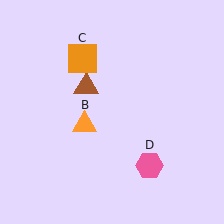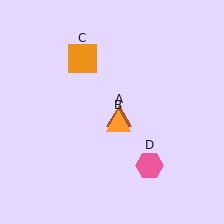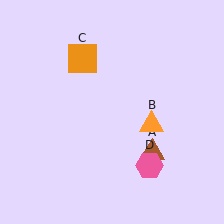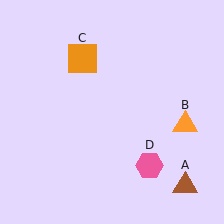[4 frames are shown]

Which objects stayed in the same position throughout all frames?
Orange square (object C) and pink hexagon (object D) remained stationary.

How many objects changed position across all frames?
2 objects changed position: brown triangle (object A), orange triangle (object B).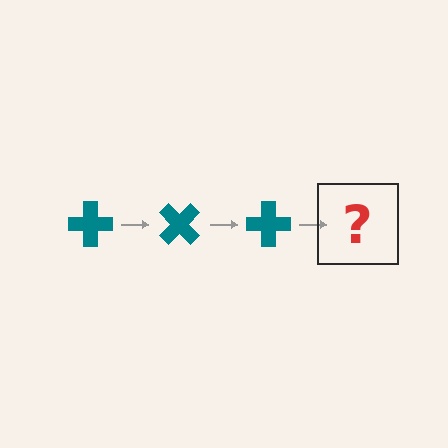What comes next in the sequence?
The next element should be a teal cross rotated 135 degrees.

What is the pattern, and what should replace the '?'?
The pattern is that the cross rotates 45 degrees each step. The '?' should be a teal cross rotated 135 degrees.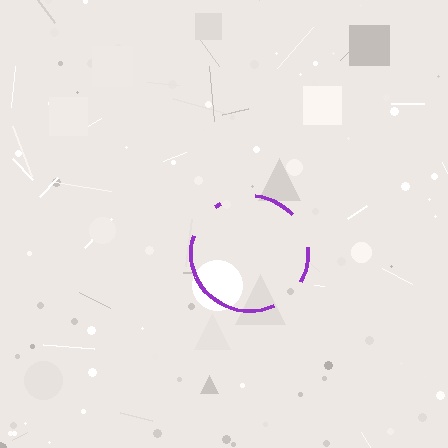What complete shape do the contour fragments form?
The contour fragments form a circle.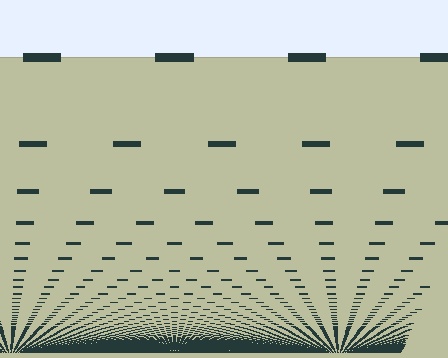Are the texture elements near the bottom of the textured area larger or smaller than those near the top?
Smaller. The gradient is inverted — elements near the bottom are smaller and denser.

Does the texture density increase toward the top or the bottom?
Density increases toward the bottom.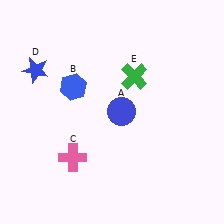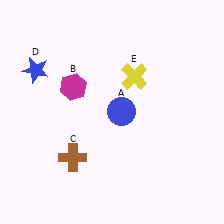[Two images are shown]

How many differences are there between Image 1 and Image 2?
There are 3 differences between the two images.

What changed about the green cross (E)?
In Image 1, E is green. In Image 2, it changed to yellow.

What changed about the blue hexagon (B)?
In Image 1, B is blue. In Image 2, it changed to magenta.